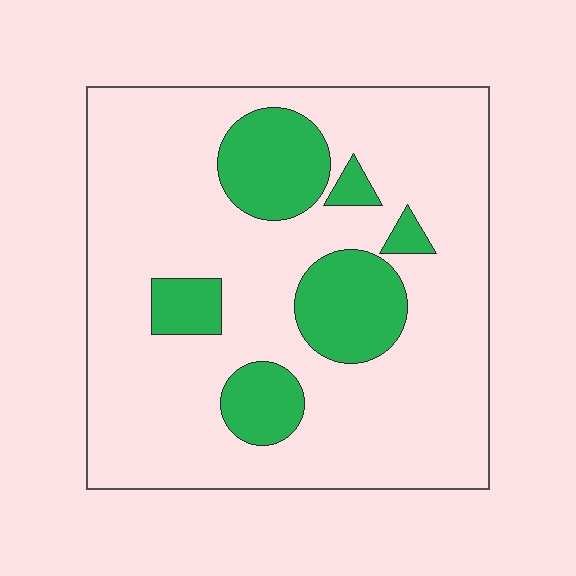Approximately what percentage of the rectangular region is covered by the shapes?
Approximately 20%.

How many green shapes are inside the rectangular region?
6.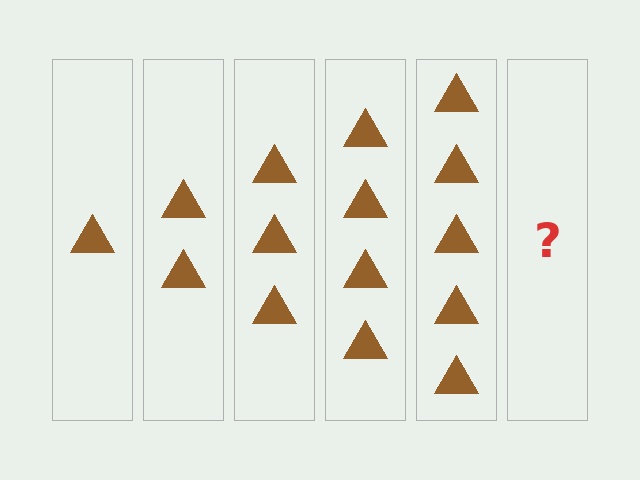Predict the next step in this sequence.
The next step is 6 triangles.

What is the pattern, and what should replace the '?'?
The pattern is that each step adds one more triangle. The '?' should be 6 triangles.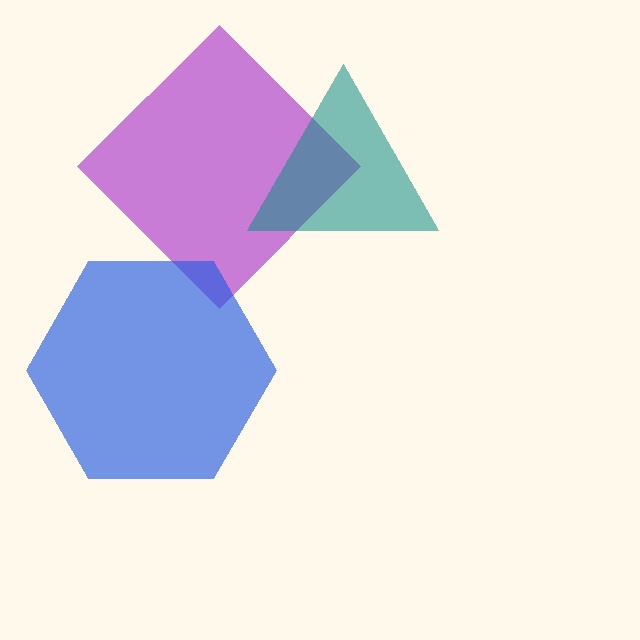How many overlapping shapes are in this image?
There are 3 overlapping shapes in the image.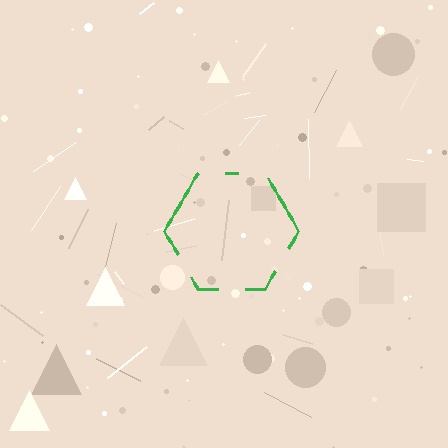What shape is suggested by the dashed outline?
The dashed outline suggests a hexagon.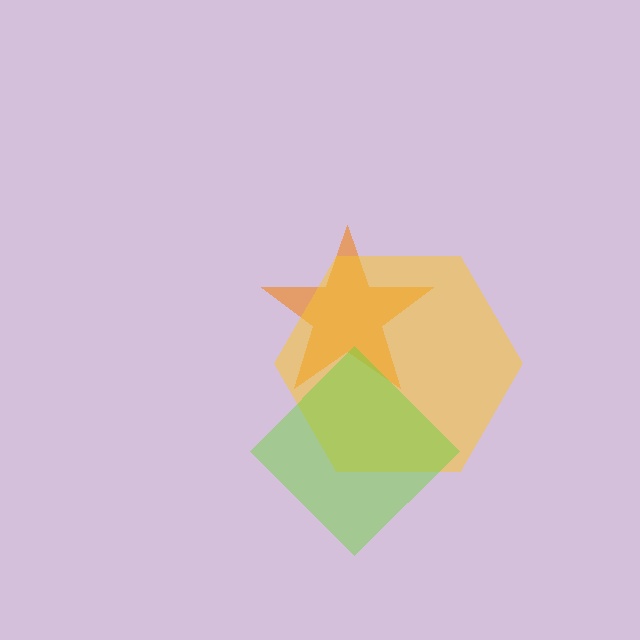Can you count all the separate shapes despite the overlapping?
Yes, there are 3 separate shapes.